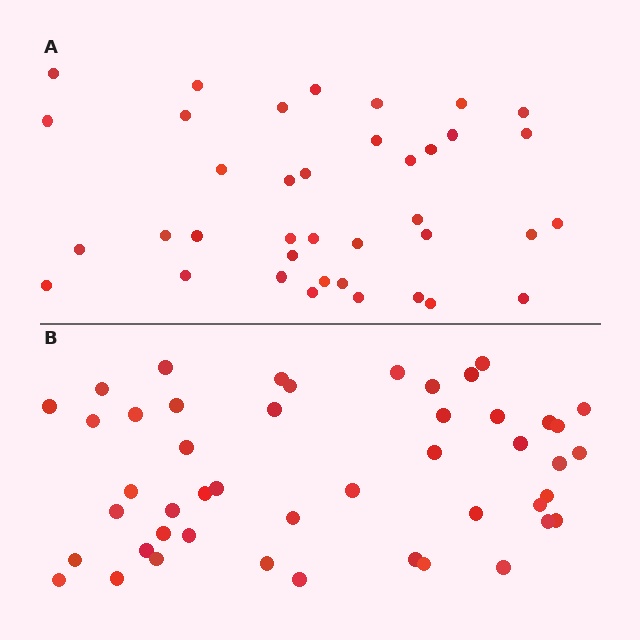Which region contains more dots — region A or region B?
Region B (the bottom region) has more dots.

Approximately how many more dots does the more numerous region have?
Region B has roughly 8 or so more dots than region A.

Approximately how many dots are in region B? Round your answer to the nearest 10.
About 50 dots. (The exact count is 47, which rounds to 50.)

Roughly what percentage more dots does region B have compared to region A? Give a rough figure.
About 25% more.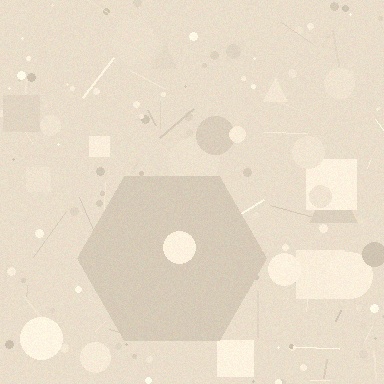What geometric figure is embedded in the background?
A hexagon is embedded in the background.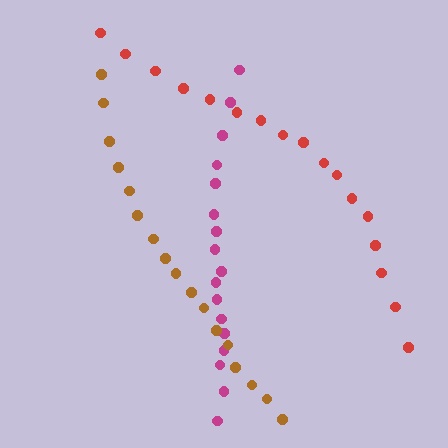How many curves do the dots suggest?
There are 3 distinct paths.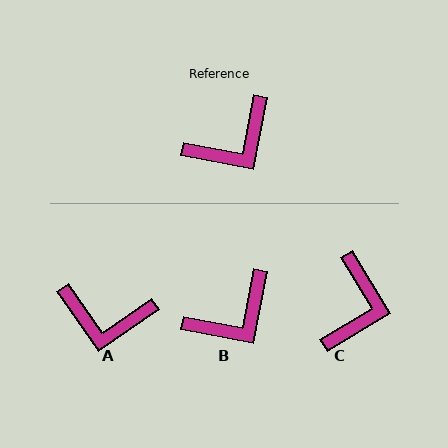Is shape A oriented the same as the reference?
No, it is off by about 45 degrees.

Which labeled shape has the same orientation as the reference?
B.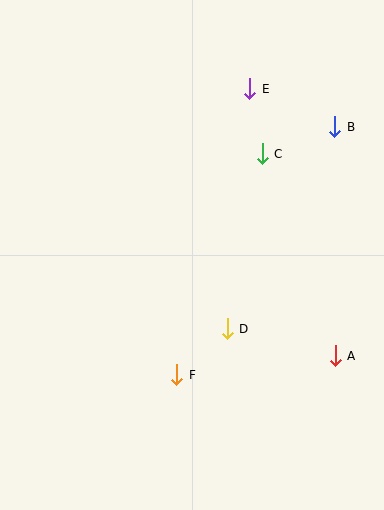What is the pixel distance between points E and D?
The distance between E and D is 241 pixels.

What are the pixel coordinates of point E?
Point E is at (250, 89).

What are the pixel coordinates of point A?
Point A is at (335, 356).